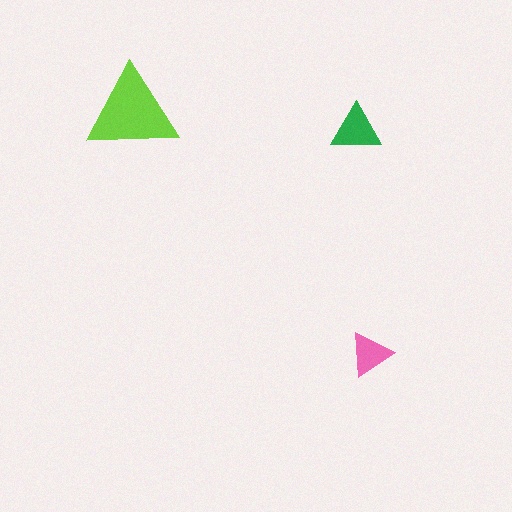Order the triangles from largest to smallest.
the lime one, the green one, the pink one.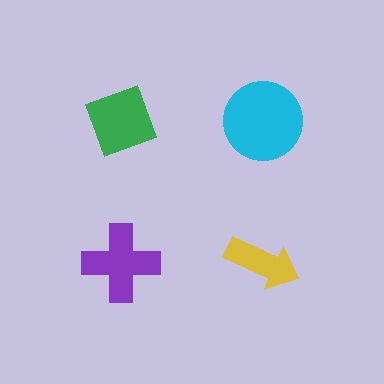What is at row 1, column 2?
A cyan circle.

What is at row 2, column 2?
A yellow arrow.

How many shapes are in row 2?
2 shapes.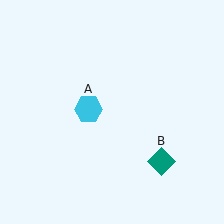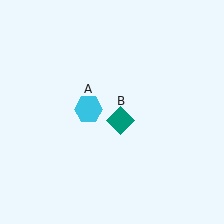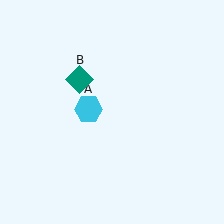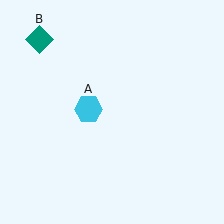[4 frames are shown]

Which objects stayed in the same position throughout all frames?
Cyan hexagon (object A) remained stationary.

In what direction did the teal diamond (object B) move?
The teal diamond (object B) moved up and to the left.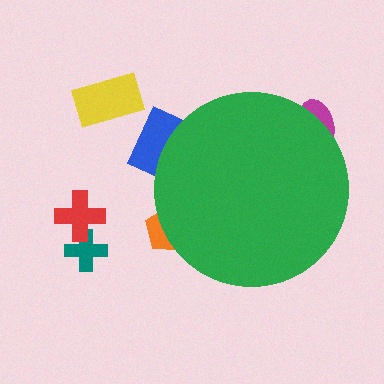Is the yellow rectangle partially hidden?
No, the yellow rectangle is fully visible.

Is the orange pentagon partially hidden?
Yes, the orange pentagon is partially hidden behind the green circle.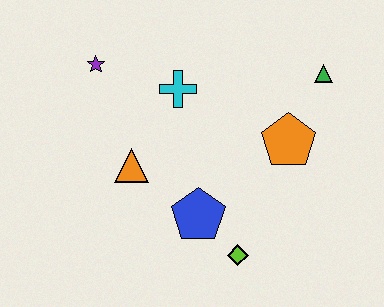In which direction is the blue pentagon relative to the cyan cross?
The blue pentagon is below the cyan cross.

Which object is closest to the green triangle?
The orange pentagon is closest to the green triangle.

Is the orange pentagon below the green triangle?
Yes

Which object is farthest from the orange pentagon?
The purple star is farthest from the orange pentagon.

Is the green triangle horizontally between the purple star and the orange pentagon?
No